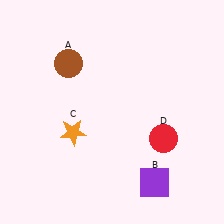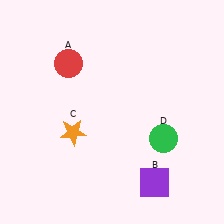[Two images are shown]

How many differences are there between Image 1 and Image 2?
There are 2 differences between the two images.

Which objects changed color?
A changed from brown to red. D changed from red to green.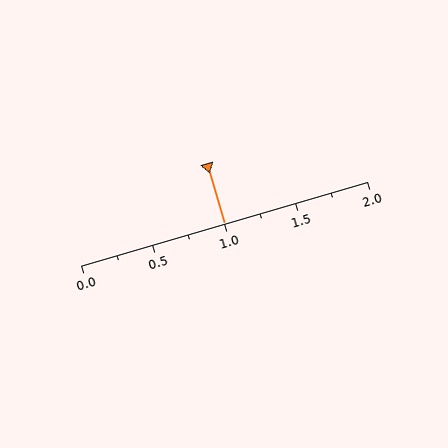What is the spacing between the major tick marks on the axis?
The major ticks are spaced 0.5 apart.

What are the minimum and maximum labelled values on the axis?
The axis runs from 0.0 to 2.0.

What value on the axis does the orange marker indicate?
The marker indicates approximately 1.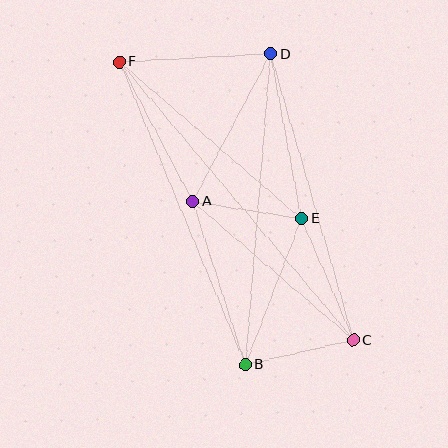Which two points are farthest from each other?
Points C and F are farthest from each other.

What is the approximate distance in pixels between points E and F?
The distance between E and F is approximately 240 pixels.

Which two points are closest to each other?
Points A and E are closest to each other.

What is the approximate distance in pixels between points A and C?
The distance between A and C is approximately 212 pixels.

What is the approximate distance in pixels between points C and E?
The distance between C and E is approximately 132 pixels.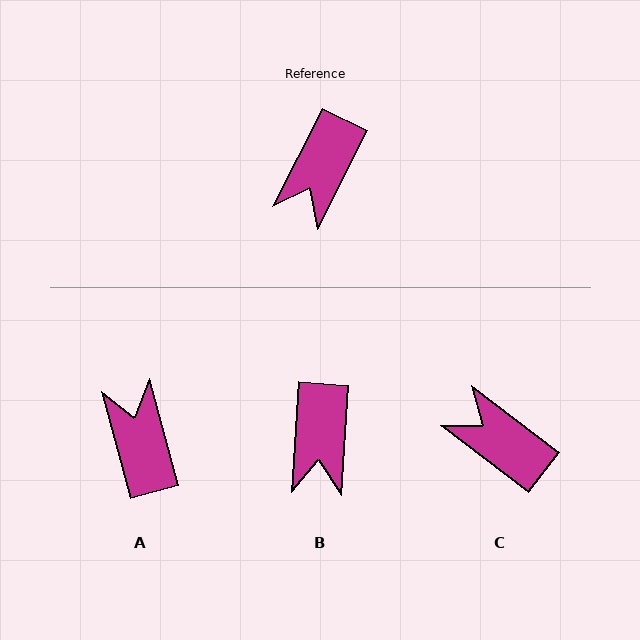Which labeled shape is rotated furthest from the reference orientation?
A, about 138 degrees away.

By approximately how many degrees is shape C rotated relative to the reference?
Approximately 100 degrees clockwise.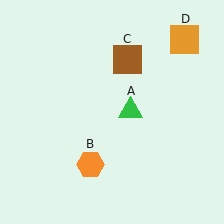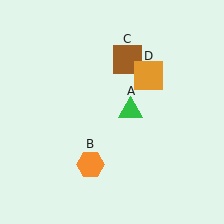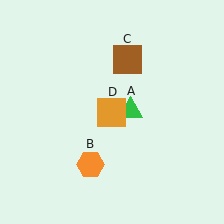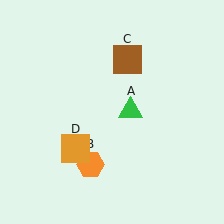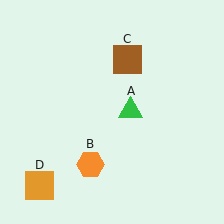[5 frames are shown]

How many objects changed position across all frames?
1 object changed position: orange square (object D).